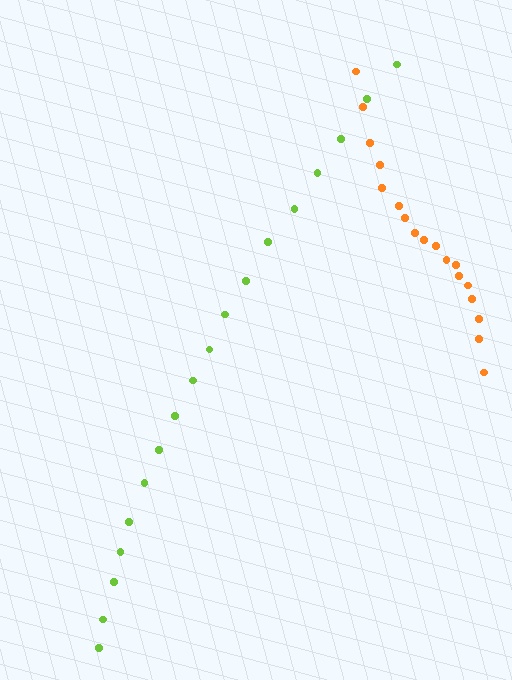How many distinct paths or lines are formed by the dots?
There are 2 distinct paths.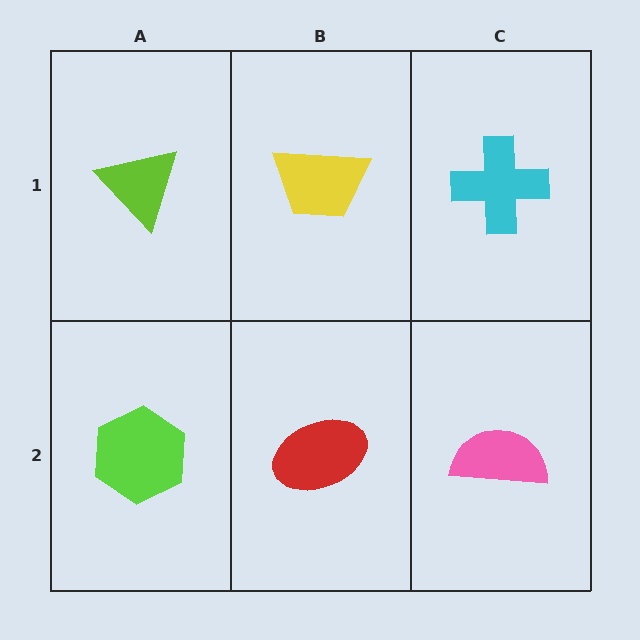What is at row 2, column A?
A lime hexagon.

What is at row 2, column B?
A red ellipse.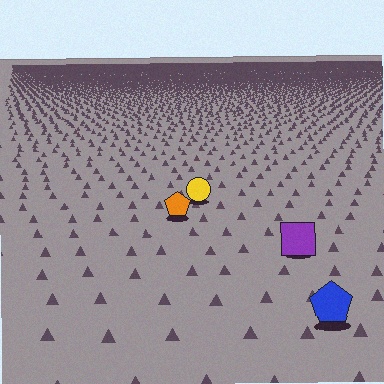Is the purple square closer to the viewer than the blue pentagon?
No. The blue pentagon is closer — you can tell from the texture gradient: the ground texture is coarser near it.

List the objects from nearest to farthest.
From nearest to farthest: the blue pentagon, the purple square, the orange pentagon, the yellow circle.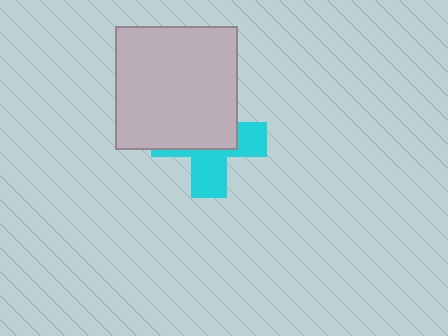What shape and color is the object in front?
The object in front is a light gray square.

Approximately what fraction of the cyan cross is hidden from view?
Roughly 55% of the cyan cross is hidden behind the light gray square.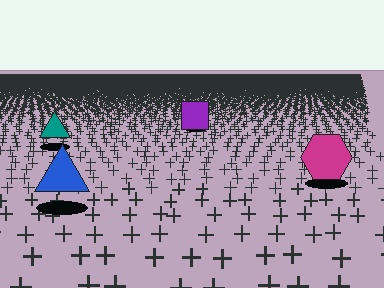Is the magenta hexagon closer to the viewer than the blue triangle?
No. The blue triangle is closer — you can tell from the texture gradient: the ground texture is coarser near it.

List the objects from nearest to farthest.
From nearest to farthest: the blue triangle, the magenta hexagon, the teal triangle, the purple square.